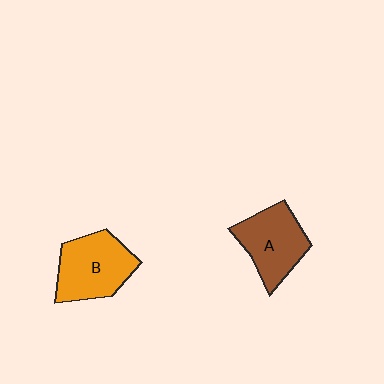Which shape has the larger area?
Shape B (orange).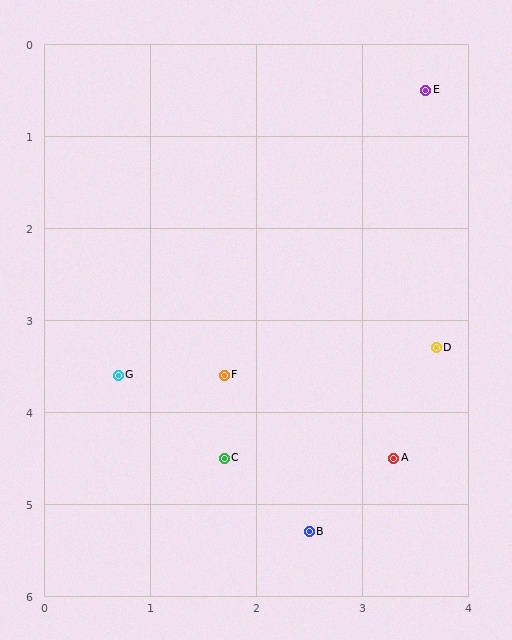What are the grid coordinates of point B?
Point B is at approximately (2.5, 5.3).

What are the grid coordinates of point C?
Point C is at approximately (1.7, 4.5).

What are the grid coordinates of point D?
Point D is at approximately (3.7, 3.3).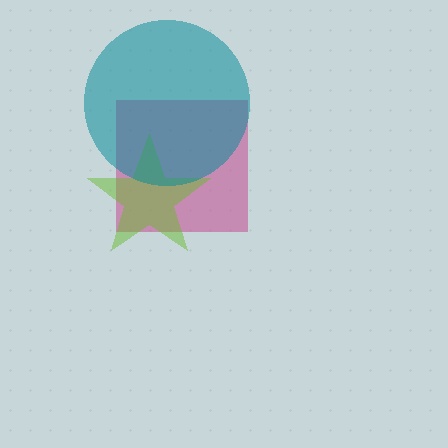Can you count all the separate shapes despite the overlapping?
Yes, there are 3 separate shapes.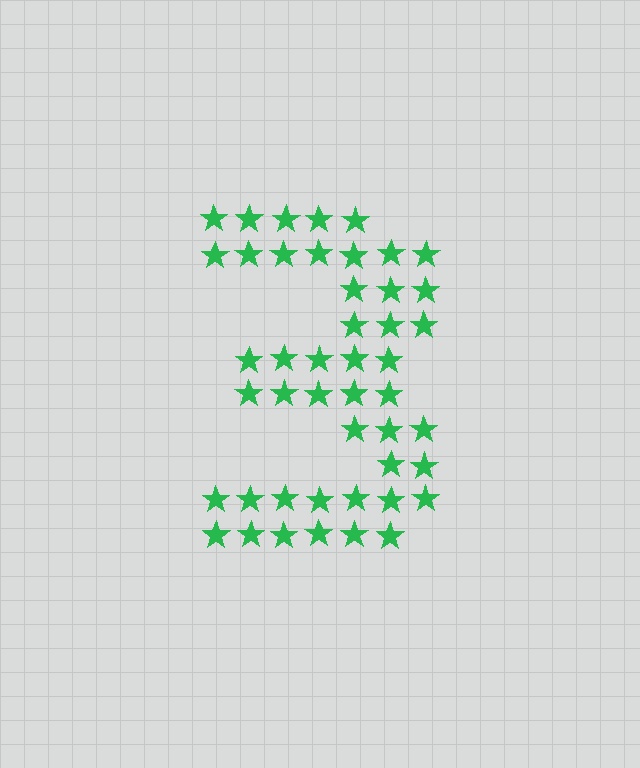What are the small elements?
The small elements are stars.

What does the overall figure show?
The overall figure shows the digit 3.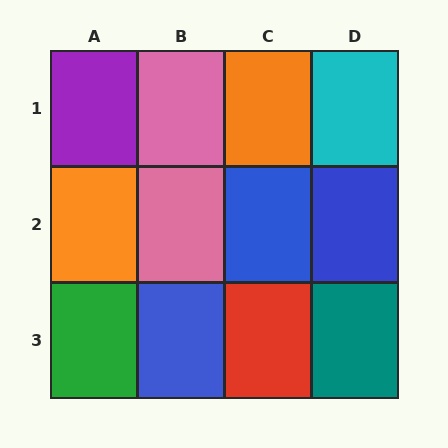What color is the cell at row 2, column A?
Orange.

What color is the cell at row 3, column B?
Blue.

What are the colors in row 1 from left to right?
Purple, pink, orange, cyan.